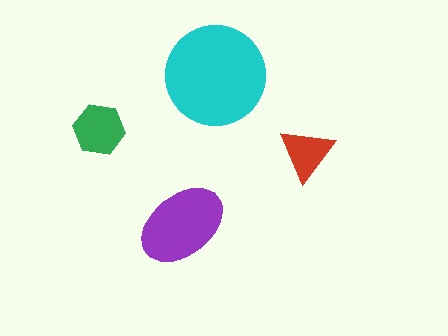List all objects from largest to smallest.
The cyan circle, the purple ellipse, the green hexagon, the red triangle.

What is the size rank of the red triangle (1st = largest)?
4th.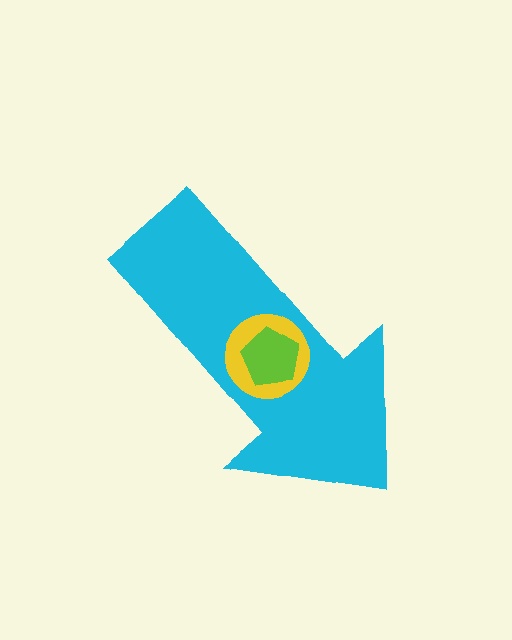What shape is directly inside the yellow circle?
The lime pentagon.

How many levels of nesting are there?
3.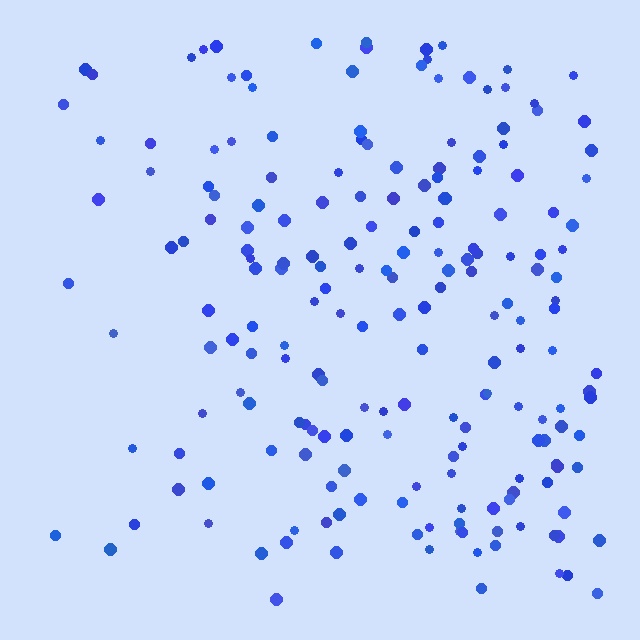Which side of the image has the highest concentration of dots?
The right.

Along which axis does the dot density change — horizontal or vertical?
Horizontal.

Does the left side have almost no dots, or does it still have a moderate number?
Still a moderate number, just noticeably fewer than the right.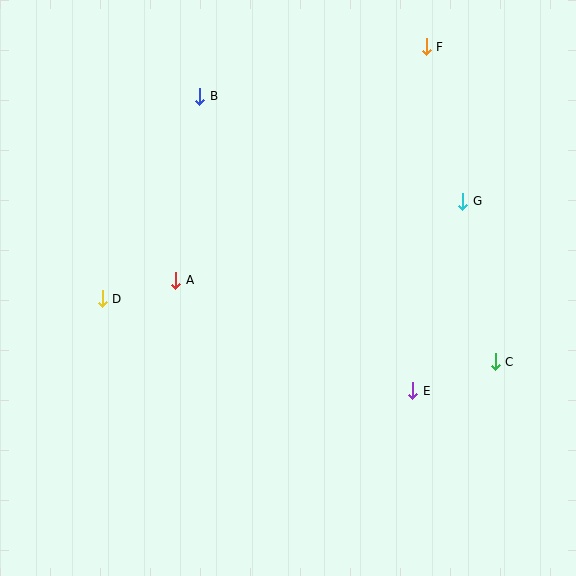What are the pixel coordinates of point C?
Point C is at (495, 362).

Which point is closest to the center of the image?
Point A at (176, 280) is closest to the center.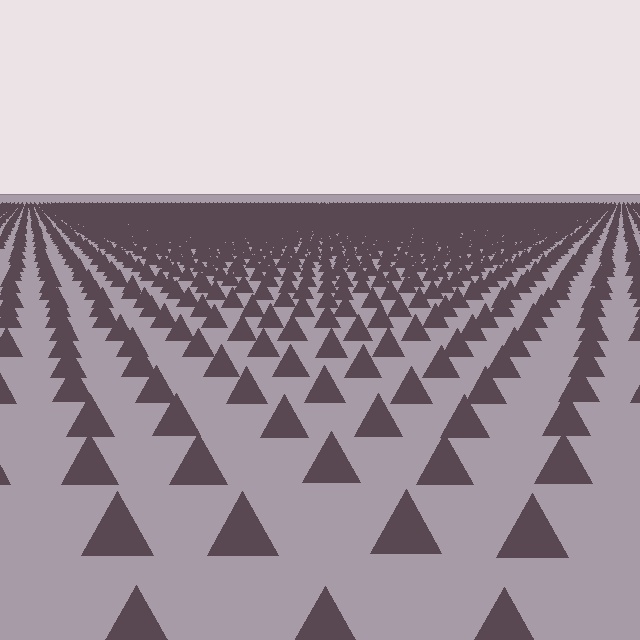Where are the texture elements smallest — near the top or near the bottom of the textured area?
Near the top.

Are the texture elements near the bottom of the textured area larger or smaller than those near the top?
Larger. Near the bottom, elements are closer to the viewer and appear at a bigger on-screen size.